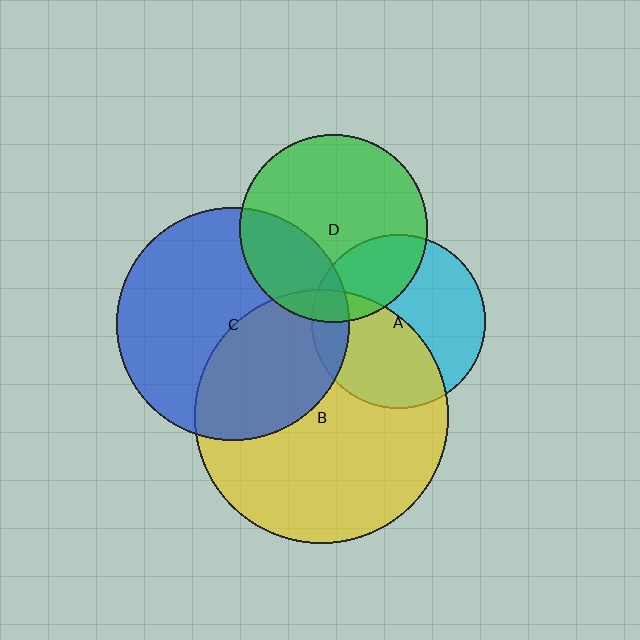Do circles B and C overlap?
Yes.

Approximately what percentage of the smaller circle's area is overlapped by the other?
Approximately 40%.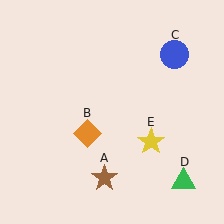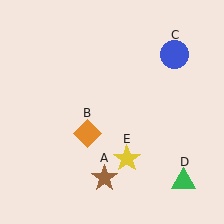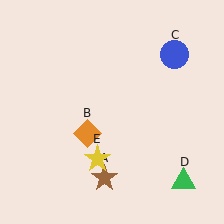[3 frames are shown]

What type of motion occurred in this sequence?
The yellow star (object E) rotated clockwise around the center of the scene.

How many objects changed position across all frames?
1 object changed position: yellow star (object E).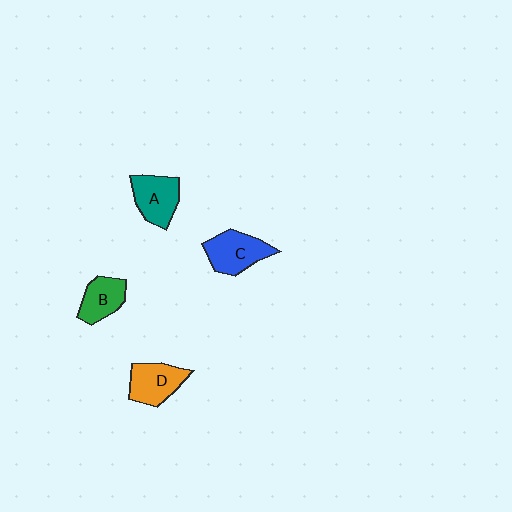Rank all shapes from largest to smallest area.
From largest to smallest: C (blue), A (teal), D (orange), B (green).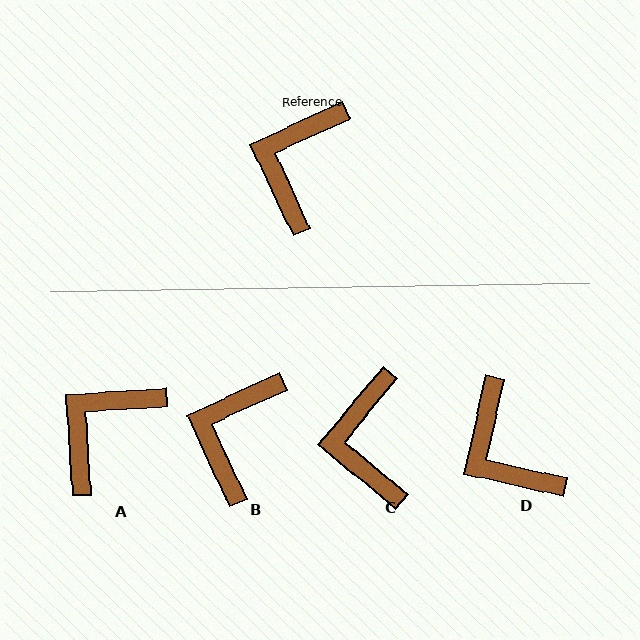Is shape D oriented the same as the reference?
No, it is off by about 53 degrees.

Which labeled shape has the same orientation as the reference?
B.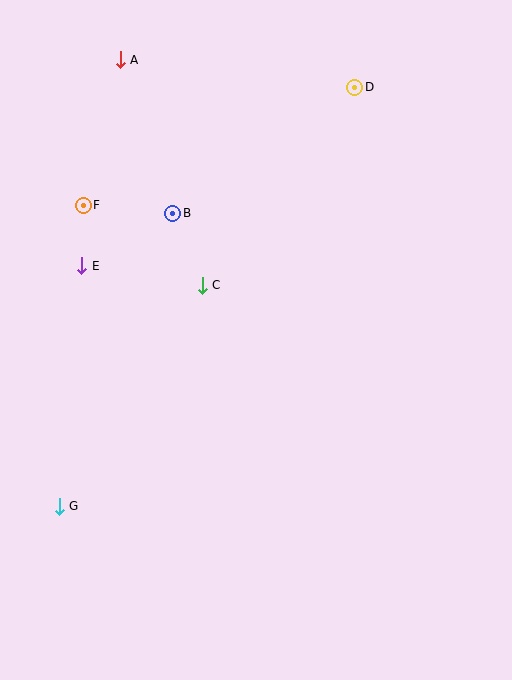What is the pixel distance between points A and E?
The distance between A and E is 210 pixels.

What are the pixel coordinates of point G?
Point G is at (59, 506).